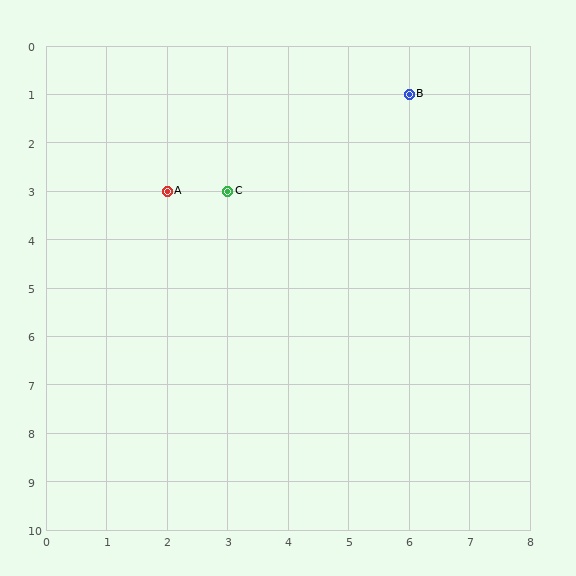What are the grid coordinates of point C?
Point C is at grid coordinates (3, 3).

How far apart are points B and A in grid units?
Points B and A are 4 columns and 2 rows apart (about 4.5 grid units diagonally).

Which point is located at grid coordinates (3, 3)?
Point C is at (3, 3).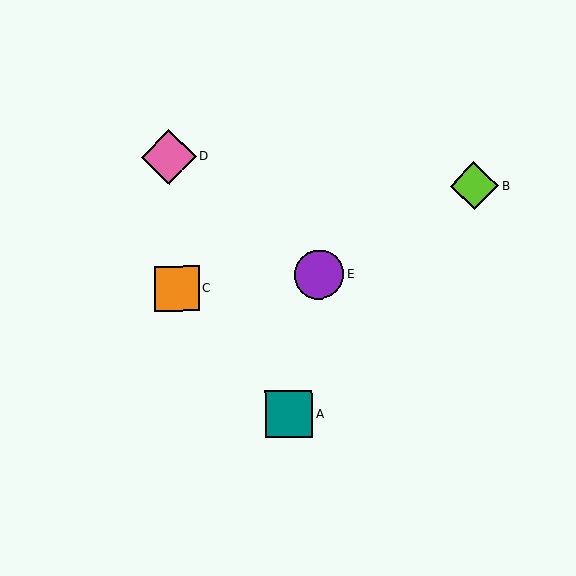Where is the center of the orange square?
The center of the orange square is at (177, 288).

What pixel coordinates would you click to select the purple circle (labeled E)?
Click at (319, 275) to select the purple circle E.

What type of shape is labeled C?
Shape C is an orange square.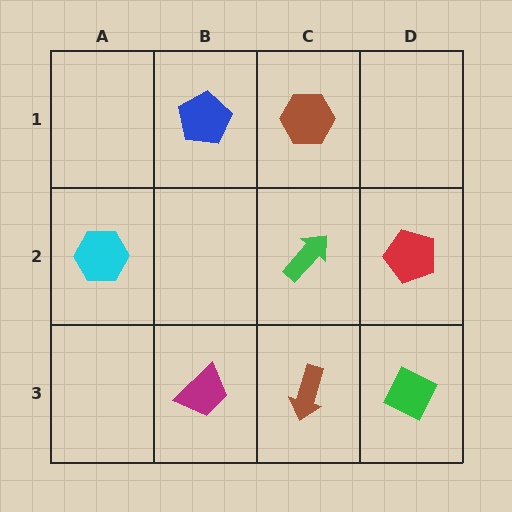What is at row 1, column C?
A brown hexagon.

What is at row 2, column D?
A red pentagon.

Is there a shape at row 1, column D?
No, that cell is empty.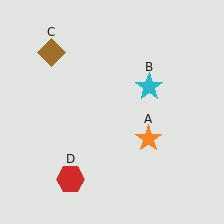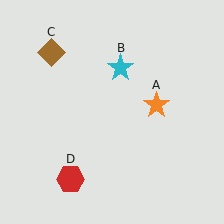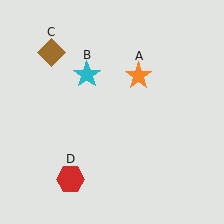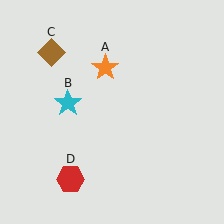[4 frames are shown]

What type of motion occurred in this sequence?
The orange star (object A), cyan star (object B) rotated counterclockwise around the center of the scene.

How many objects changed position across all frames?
2 objects changed position: orange star (object A), cyan star (object B).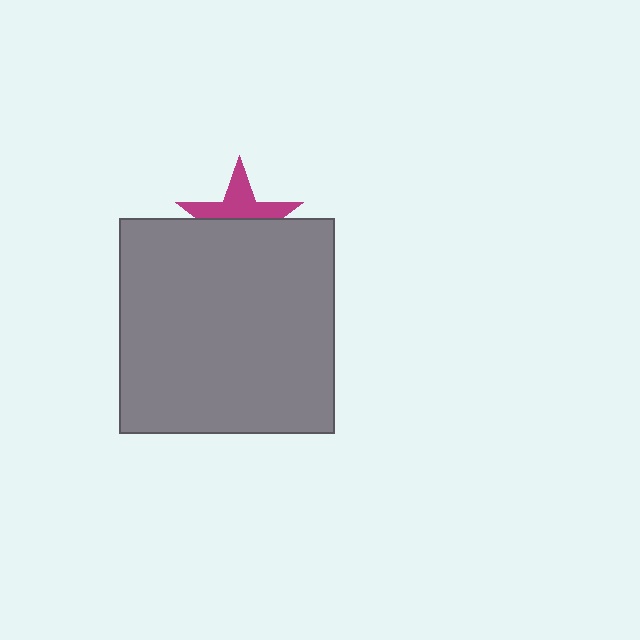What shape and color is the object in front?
The object in front is a gray square.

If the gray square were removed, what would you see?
You would see the complete magenta star.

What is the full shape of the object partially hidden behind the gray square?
The partially hidden object is a magenta star.